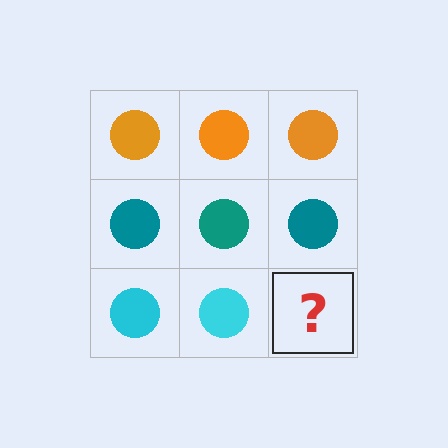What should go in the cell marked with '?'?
The missing cell should contain a cyan circle.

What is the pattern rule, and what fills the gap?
The rule is that each row has a consistent color. The gap should be filled with a cyan circle.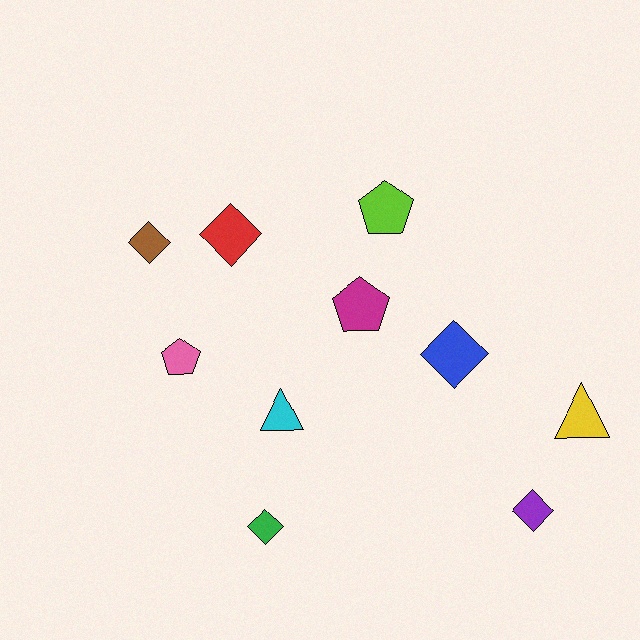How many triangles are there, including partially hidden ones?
There are 2 triangles.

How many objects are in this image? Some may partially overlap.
There are 10 objects.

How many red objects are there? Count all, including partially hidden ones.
There is 1 red object.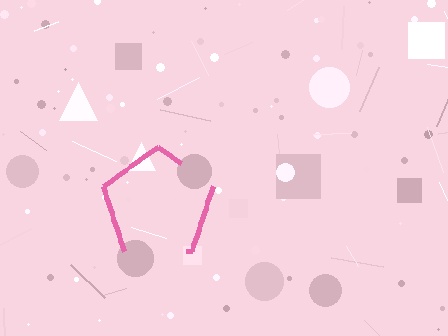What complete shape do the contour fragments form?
The contour fragments form a pentagon.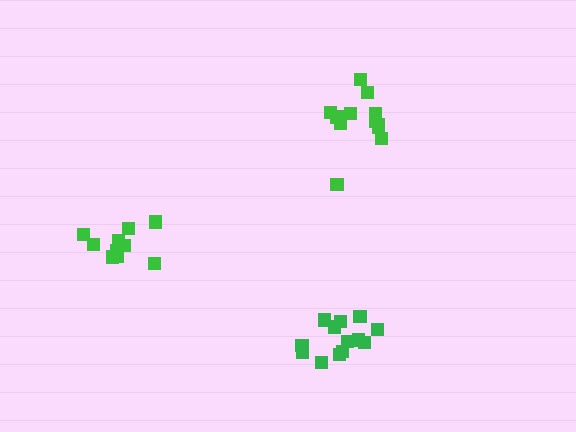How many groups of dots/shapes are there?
There are 3 groups.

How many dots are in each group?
Group 1: 10 dots, Group 2: 13 dots, Group 3: 12 dots (35 total).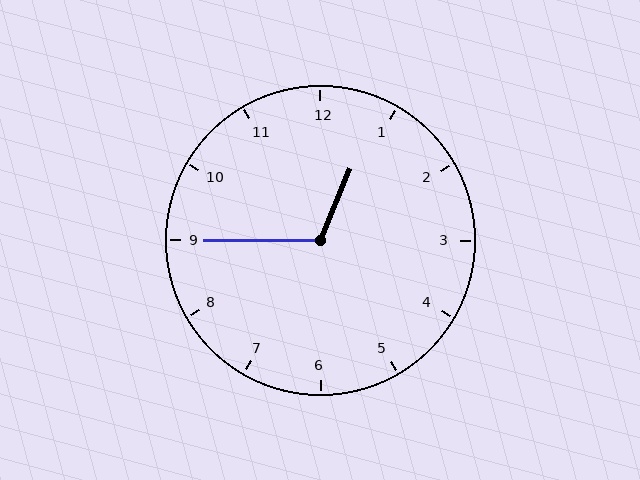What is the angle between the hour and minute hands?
Approximately 112 degrees.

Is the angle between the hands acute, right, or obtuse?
It is obtuse.